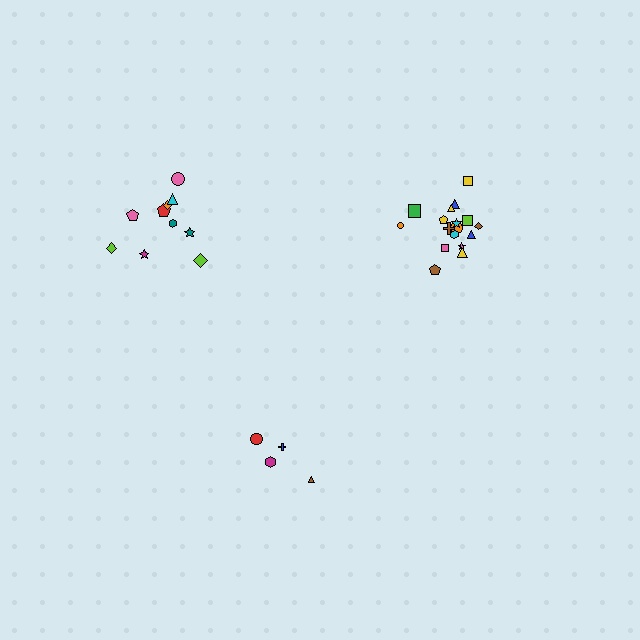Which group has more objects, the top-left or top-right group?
The top-right group.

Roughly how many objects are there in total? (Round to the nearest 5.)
Roughly 30 objects in total.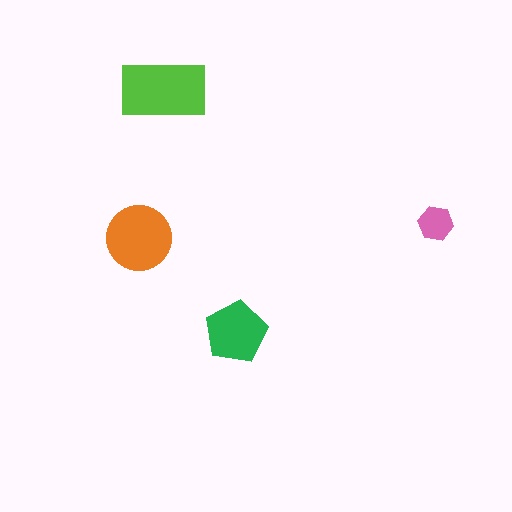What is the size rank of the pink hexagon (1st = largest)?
4th.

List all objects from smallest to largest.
The pink hexagon, the green pentagon, the orange circle, the lime rectangle.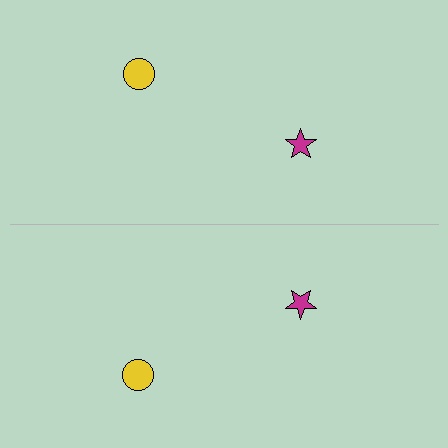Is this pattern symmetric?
Yes, this pattern has bilateral (reflection) symmetry.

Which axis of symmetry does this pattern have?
The pattern has a horizontal axis of symmetry running through the center of the image.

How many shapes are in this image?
There are 4 shapes in this image.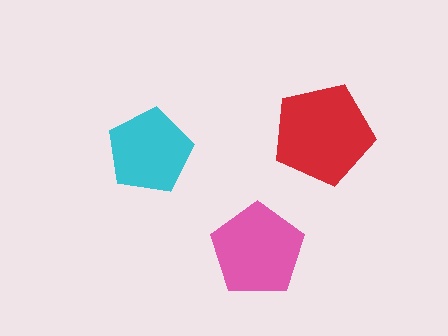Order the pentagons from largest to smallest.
the red one, the pink one, the cyan one.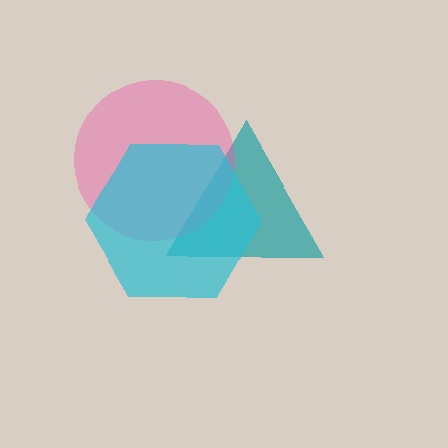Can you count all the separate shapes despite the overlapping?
Yes, there are 3 separate shapes.